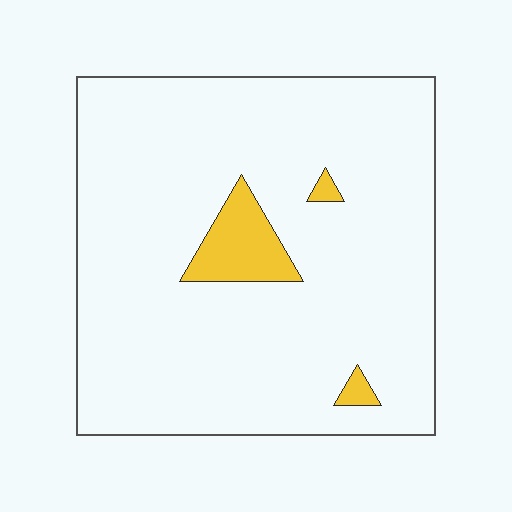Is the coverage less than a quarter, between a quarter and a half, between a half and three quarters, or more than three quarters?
Less than a quarter.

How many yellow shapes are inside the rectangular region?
3.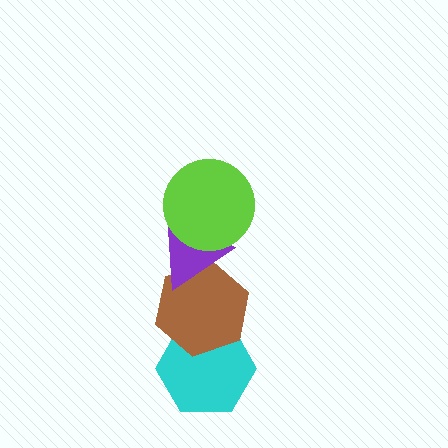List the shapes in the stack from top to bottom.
From top to bottom: the lime circle, the purple triangle, the brown hexagon, the cyan hexagon.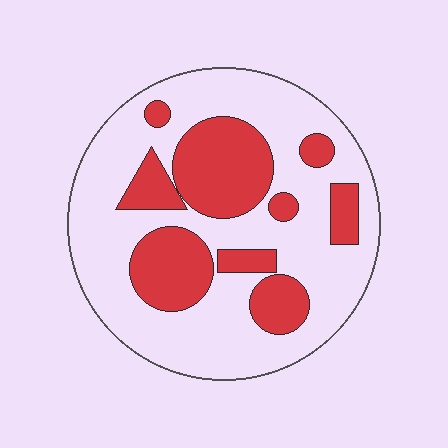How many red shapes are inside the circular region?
9.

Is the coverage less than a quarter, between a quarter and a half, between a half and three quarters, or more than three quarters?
Between a quarter and a half.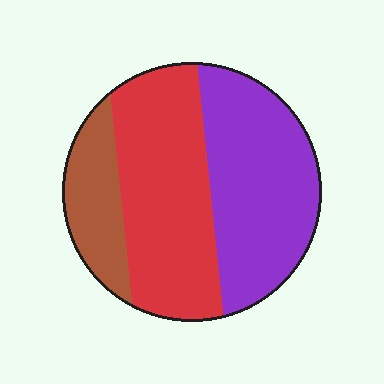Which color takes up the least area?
Brown, at roughly 15%.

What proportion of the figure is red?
Red covers roughly 40% of the figure.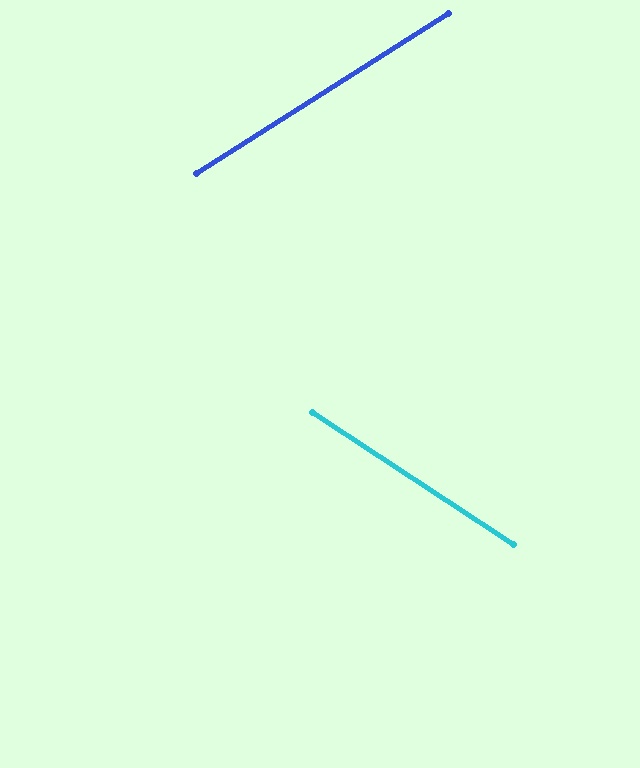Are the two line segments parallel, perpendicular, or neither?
Neither parallel nor perpendicular — they differ by about 66°.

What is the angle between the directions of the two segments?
Approximately 66 degrees.